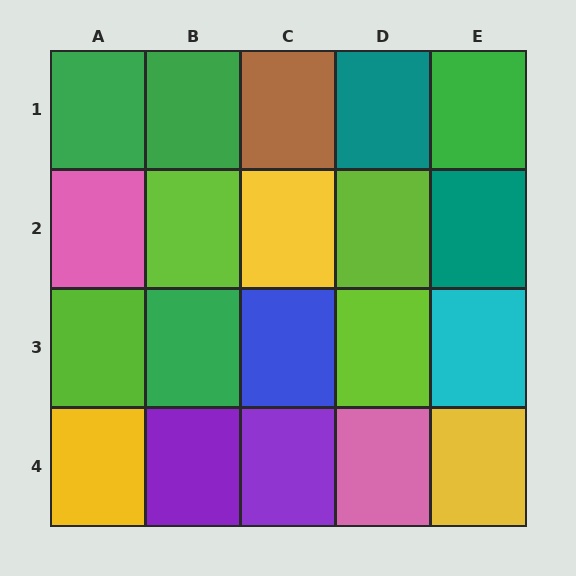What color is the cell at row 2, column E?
Teal.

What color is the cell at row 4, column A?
Yellow.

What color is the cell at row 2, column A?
Pink.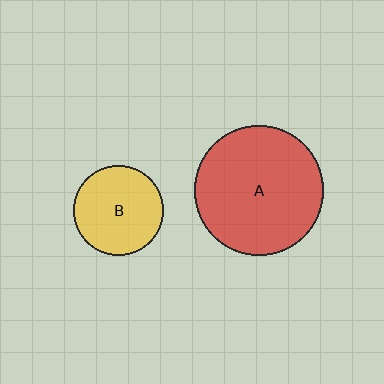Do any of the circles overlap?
No, none of the circles overlap.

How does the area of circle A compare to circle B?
Approximately 2.1 times.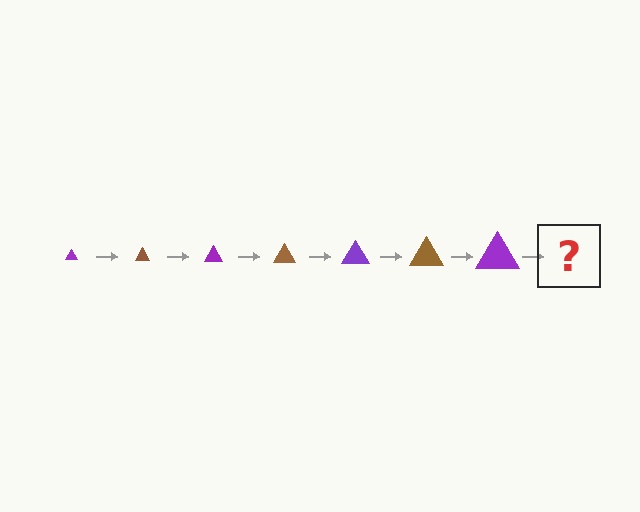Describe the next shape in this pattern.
It should be a brown triangle, larger than the previous one.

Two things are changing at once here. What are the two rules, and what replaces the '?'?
The two rules are that the triangle grows larger each step and the color cycles through purple and brown. The '?' should be a brown triangle, larger than the previous one.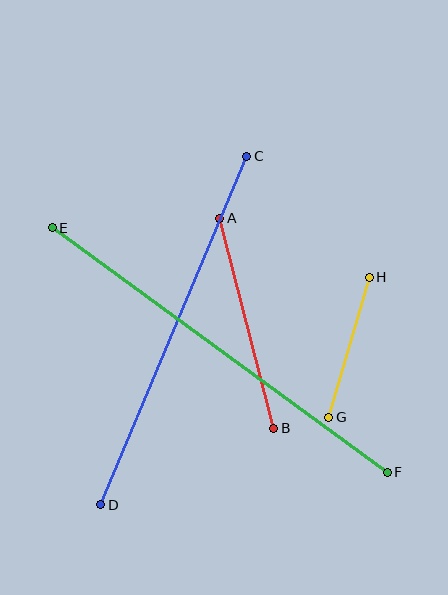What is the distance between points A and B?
The distance is approximately 217 pixels.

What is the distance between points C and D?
The distance is approximately 378 pixels.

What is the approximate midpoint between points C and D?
The midpoint is at approximately (174, 331) pixels.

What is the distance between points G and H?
The distance is approximately 146 pixels.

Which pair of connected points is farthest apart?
Points E and F are farthest apart.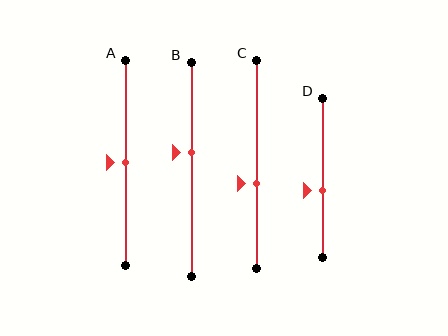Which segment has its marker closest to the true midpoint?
Segment A has its marker closest to the true midpoint.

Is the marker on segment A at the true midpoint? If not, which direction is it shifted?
Yes, the marker on segment A is at the true midpoint.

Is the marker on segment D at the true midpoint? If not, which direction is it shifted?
No, the marker on segment D is shifted downward by about 8% of the segment length.